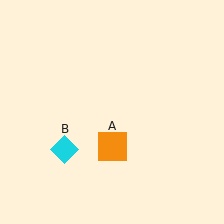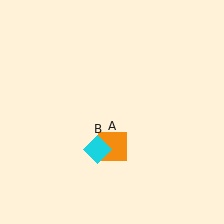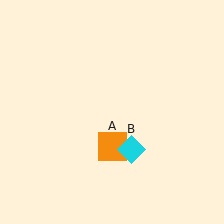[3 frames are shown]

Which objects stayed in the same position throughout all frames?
Orange square (object A) remained stationary.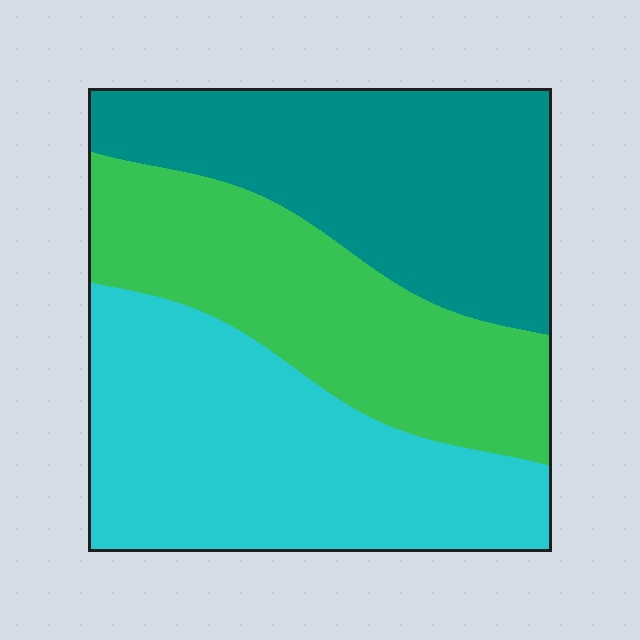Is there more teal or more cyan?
Cyan.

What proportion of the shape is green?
Green takes up about one third (1/3) of the shape.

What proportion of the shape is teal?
Teal takes up about one third (1/3) of the shape.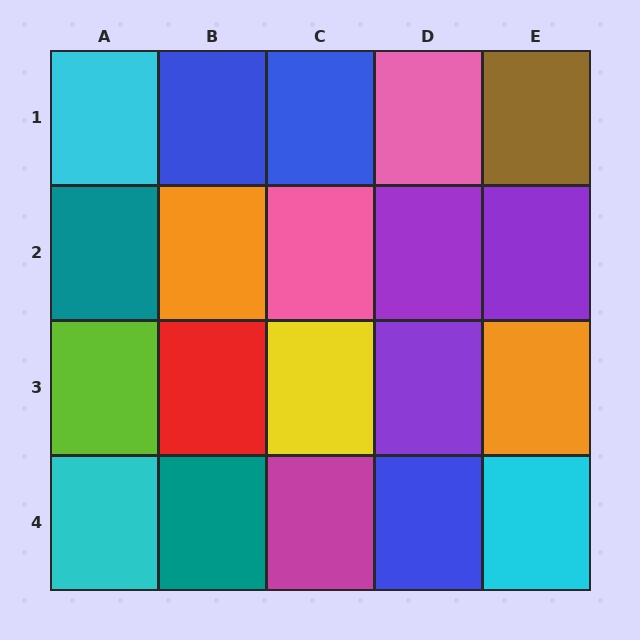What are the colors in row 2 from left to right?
Teal, orange, pink, purple, purple.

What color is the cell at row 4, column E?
Cyan.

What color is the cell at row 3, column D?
Purple.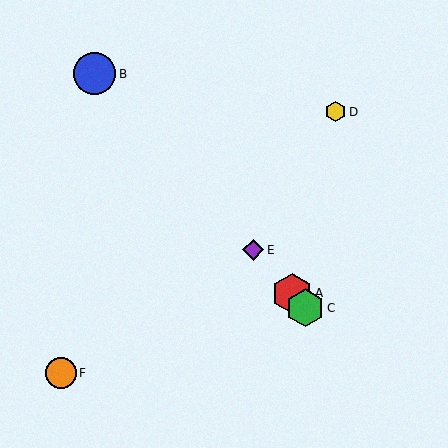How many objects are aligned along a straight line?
4 objects (A, B, C, E) are aligned along a straight line.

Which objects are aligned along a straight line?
Objects A, B, C, E are aligned along a straight line.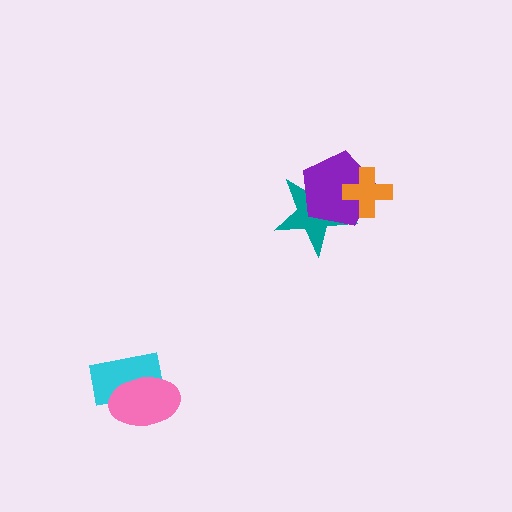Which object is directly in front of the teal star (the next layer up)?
The purple pentagon is directly in front of the teal star.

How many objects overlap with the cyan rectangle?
1 object overlaps with the cyan rectangle.